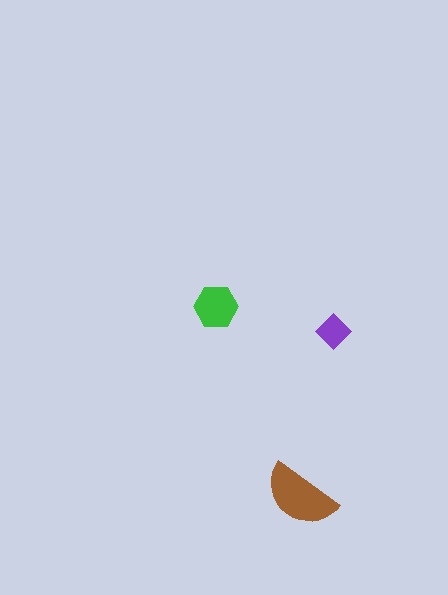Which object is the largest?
The brown semicircle.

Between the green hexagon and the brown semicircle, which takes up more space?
The brown semicircle.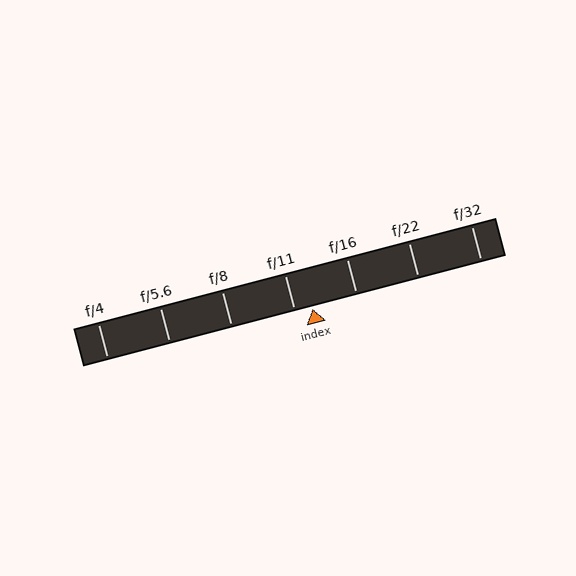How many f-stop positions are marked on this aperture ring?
There are 7 f-stop positions marked.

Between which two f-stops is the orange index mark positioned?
The index mark is between f/11 and f/16.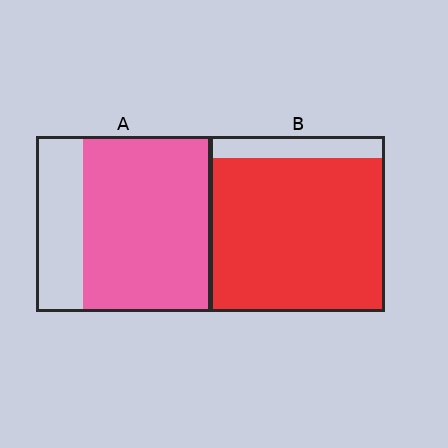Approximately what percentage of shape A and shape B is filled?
A is approximately 75% and B is approximately 90%.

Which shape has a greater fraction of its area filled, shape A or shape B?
Shape B.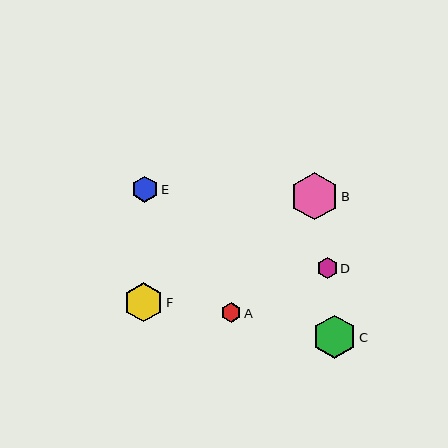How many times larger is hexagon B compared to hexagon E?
Hexagon B is approximately 1.8 times the size of hexagon E.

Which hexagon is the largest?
Hexagon B is the largest with a size of approximately 48 pixels.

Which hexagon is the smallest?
Hexagon A is the smallest with a size of approximately 20 pixels.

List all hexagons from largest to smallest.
From largest to smallest: B, C, F, E, D, A.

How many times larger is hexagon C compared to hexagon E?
Hexagon C is approximately 1.7 times the size of hexagon E.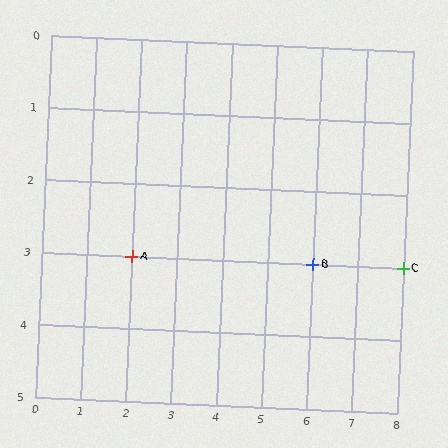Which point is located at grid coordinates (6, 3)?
Point B is at (6, 3).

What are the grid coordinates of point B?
Point B is at grid coordinates (6, 3).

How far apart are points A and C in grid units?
Points A and C are 6 columns apart.